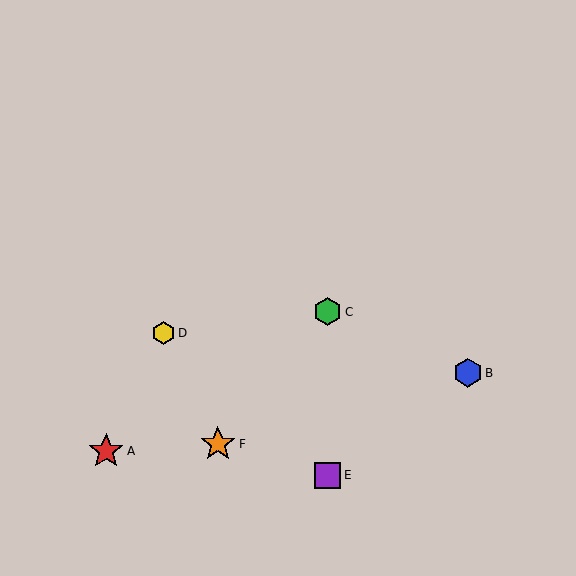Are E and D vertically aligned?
No, E is at x≈328 and D is at x≈164.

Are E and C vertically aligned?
Yes, both are at x≈328.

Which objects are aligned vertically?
Objects C, E are aligned vertically.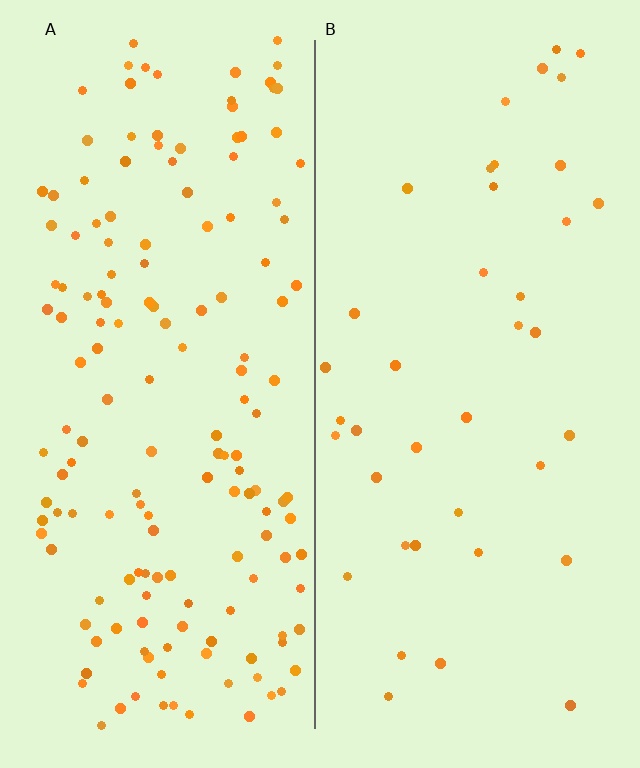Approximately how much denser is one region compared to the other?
Approximately 4.0× — region A over region B.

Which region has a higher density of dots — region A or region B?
A (the left).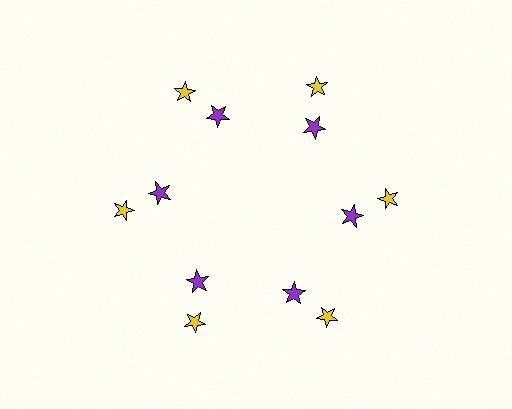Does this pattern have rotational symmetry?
Yes, this pattern has 6-fold rotational symmetry. It looks the same after rotating 60 degrees around the center.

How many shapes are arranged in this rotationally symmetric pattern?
There are 12 shapes, arranged in 6 groups of 2.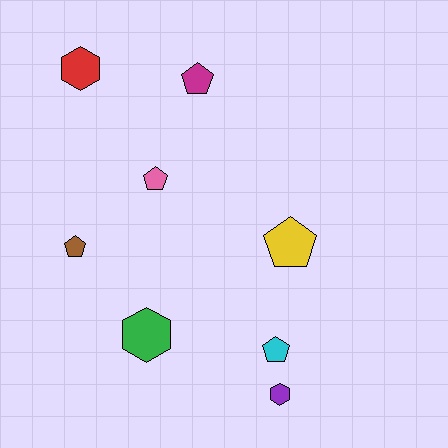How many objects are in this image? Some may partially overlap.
There are 8 objects.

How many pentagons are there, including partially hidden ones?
There are 5 pentagons.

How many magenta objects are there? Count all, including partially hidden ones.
There is 1 magenta object.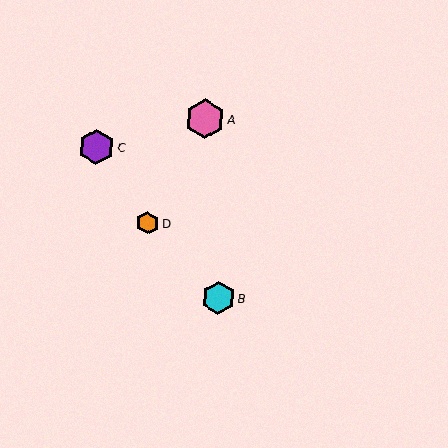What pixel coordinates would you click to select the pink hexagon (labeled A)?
Click at (205, 119) to select the pink hexagon A.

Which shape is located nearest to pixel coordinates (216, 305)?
The cyan hexagon (labeled B) at (218, 298) is nearest to that location.